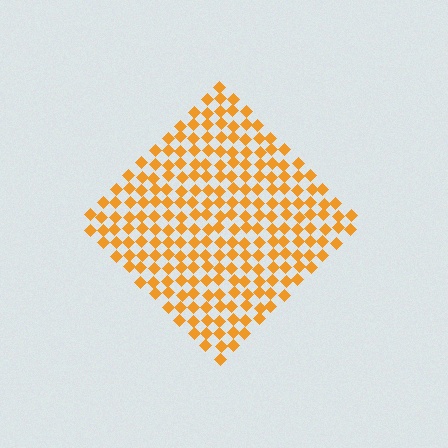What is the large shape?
The large shape is a diamond.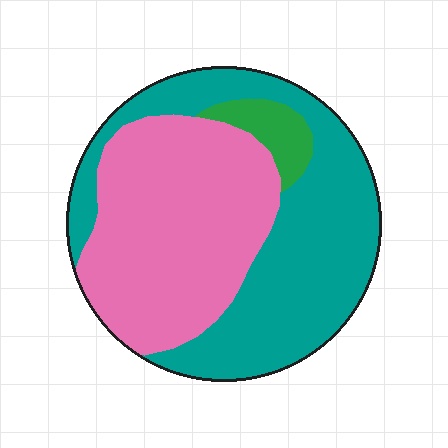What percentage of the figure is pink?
Pink covers 46% of the figure.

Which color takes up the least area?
Green, at roughly 5%.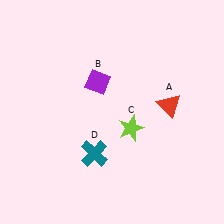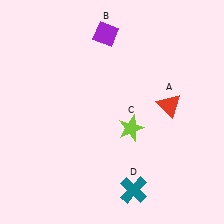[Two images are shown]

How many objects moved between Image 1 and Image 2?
2 objects moved between the two images.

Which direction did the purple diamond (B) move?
The purple diamond (B) moved up.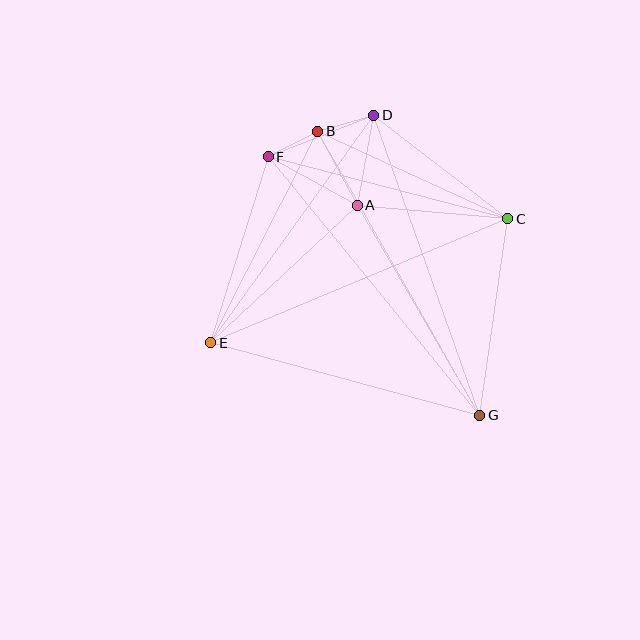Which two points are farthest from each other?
Points F and G are farthest from each other.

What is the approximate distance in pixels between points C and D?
The distance between C and D is approximately 169 pixels.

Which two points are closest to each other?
Points B and F are closest to each other.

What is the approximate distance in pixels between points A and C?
The distance between A and C is approximately 151 pixels.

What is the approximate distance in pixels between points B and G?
The distance between B and G is approximately 327 pixels.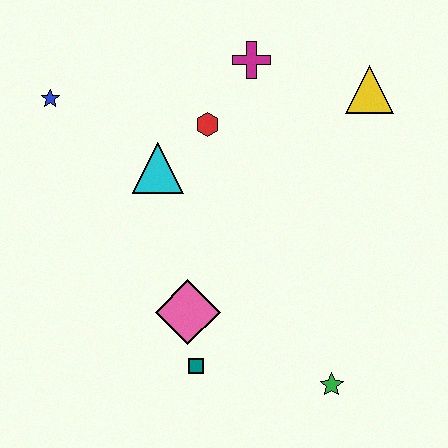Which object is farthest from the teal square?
The yellow triangle is farthest from the teal square.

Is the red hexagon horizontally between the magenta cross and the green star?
No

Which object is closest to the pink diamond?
The teal square is closest to the pink diamond.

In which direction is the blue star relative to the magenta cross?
The blue star is to the left of the magenta cross.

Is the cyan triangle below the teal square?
No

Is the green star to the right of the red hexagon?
Yes